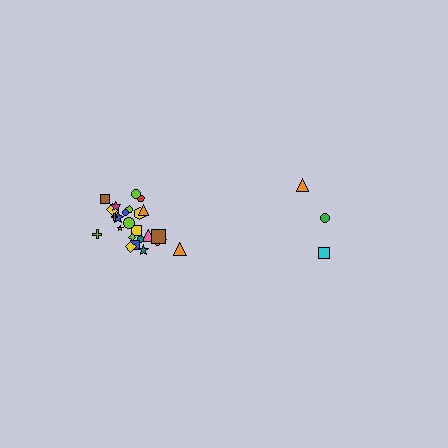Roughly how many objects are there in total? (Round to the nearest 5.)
Roughly 30 objects in total.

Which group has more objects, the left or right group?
The left group.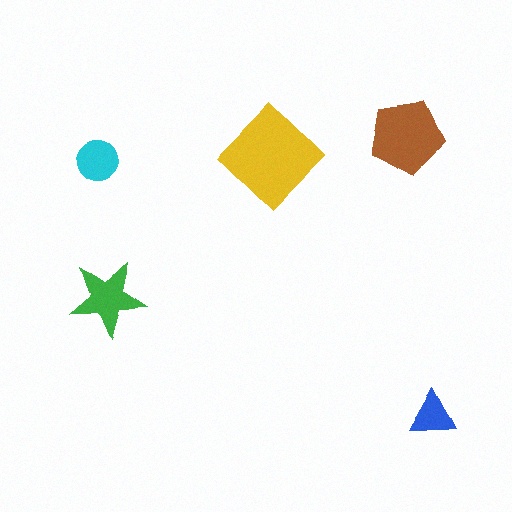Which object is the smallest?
The blue triangle.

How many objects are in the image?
There are 5 objects in the image.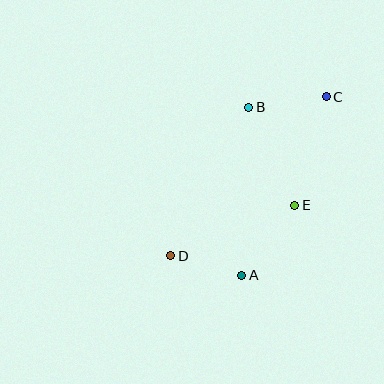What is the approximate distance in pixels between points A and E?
The distance between A and E is approximately 88 pixels.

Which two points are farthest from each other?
Points C and D are farthest from each other.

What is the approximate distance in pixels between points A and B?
The distance between A and B is approximately 168 pixels.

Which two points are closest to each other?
Points A and D are closest to each other.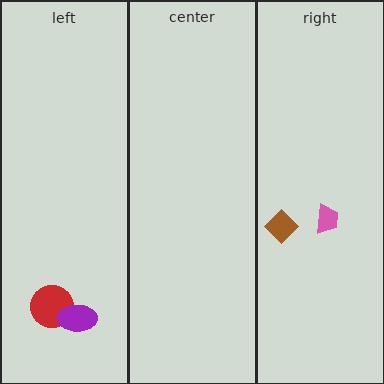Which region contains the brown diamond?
The right region.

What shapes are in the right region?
The brown diamond, the pink trapezoid.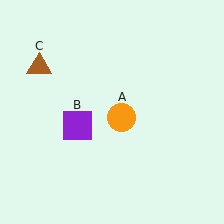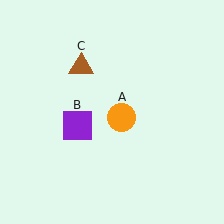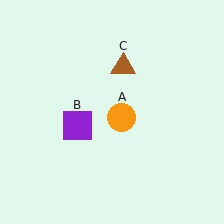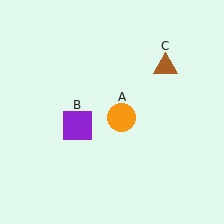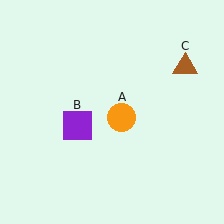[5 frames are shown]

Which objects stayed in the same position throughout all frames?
Orange circle (object A) and purple square (object B) remained stationary.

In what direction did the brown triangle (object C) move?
The brown triangle (object C) moved right.